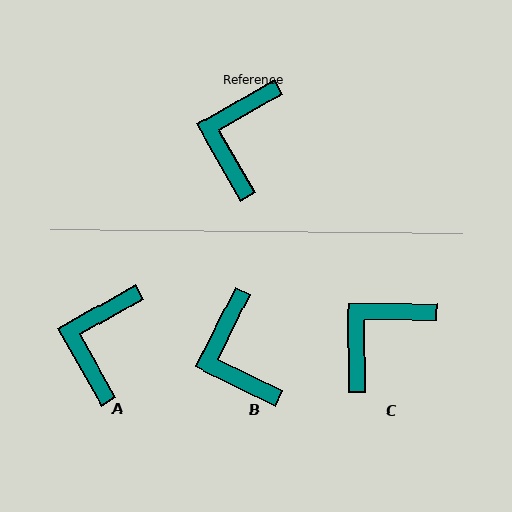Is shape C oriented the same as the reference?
No, it is off by about 29 degrees.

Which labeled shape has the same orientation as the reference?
A.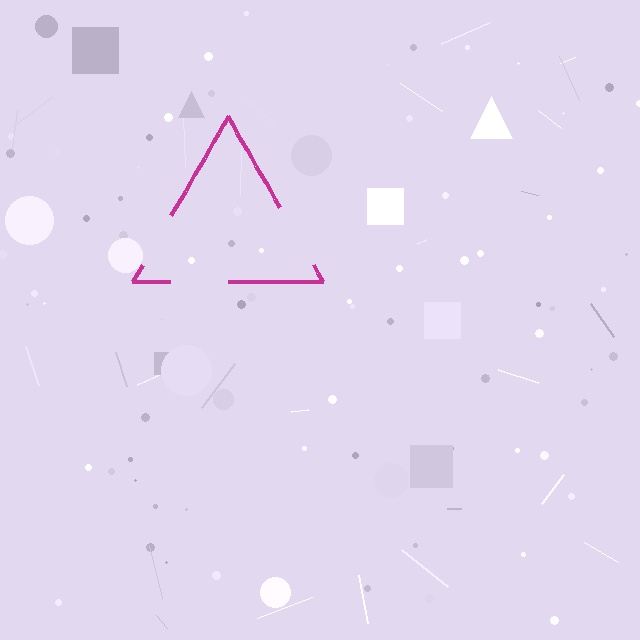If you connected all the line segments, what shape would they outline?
They would outline a triangle.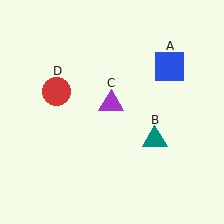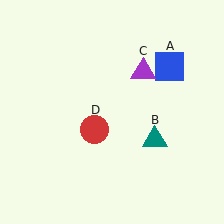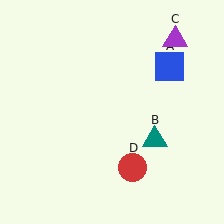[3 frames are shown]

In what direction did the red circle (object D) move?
The red circle (object D) moved down and to the right.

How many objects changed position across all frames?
2 objects changed position: purple triangle (object C), red circle (object D).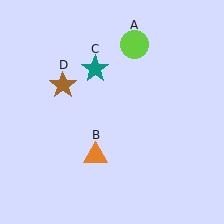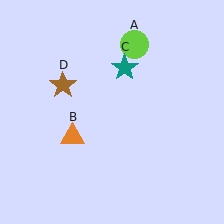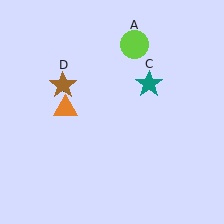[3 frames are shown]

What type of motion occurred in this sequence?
The orange triangle (object B), teal star (object C) rotated clockwise around the center of the scene.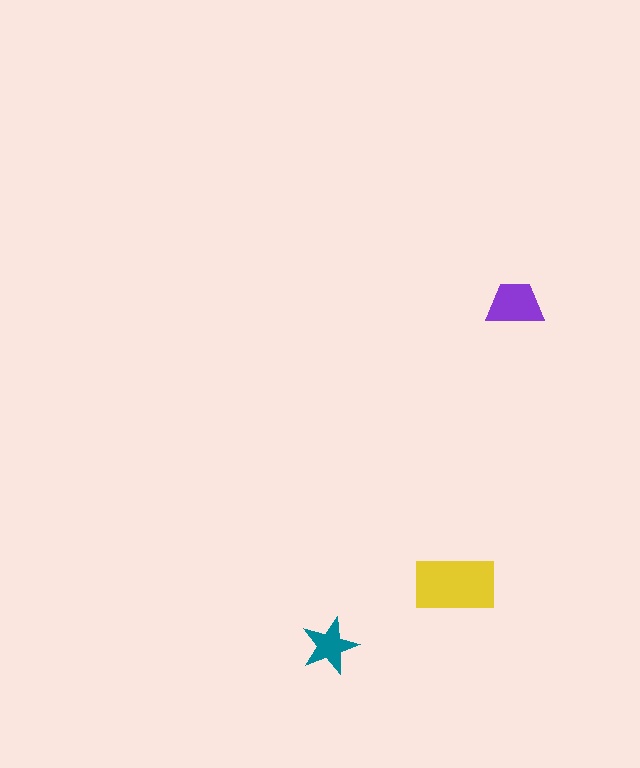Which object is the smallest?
The teal star.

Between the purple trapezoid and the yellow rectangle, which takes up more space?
The yellow rectangle.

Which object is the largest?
The yellow rectangle.